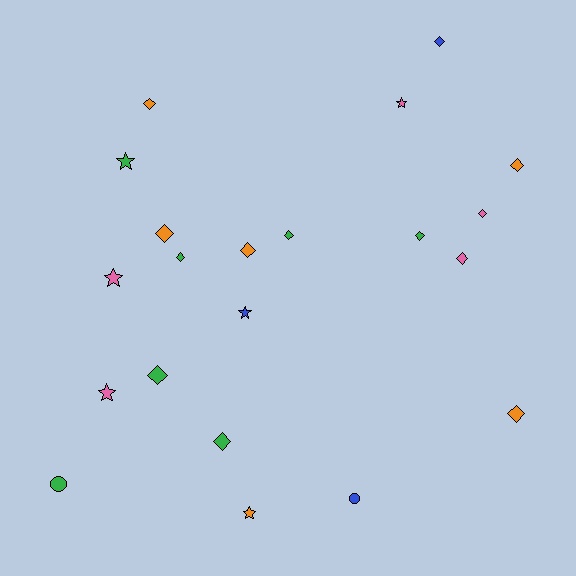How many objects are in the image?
There are 21 objects.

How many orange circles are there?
There are no orange circles.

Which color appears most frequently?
Green, with 7 objects.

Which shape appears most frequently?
Diamond, with 13 objects.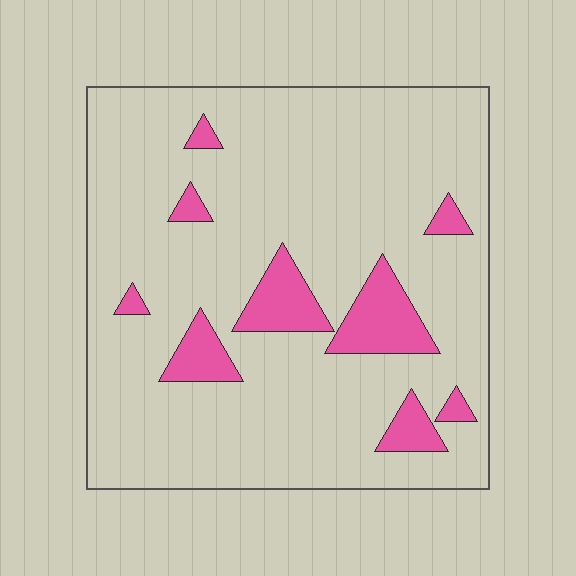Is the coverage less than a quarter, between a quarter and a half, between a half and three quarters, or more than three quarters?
Less than a quarter.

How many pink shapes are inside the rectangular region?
9.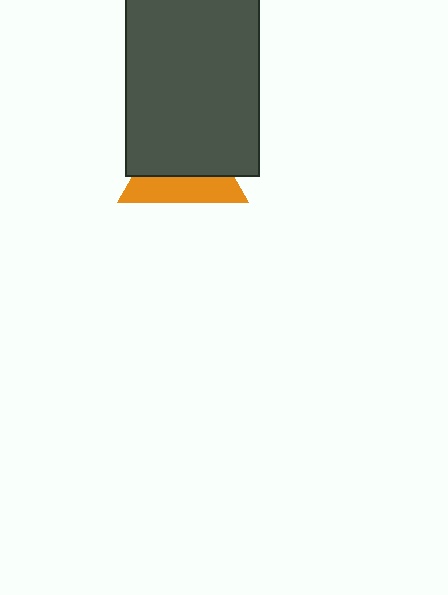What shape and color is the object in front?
The object in front is a dark gray rectangle.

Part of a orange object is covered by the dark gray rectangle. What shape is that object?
It is a triangle.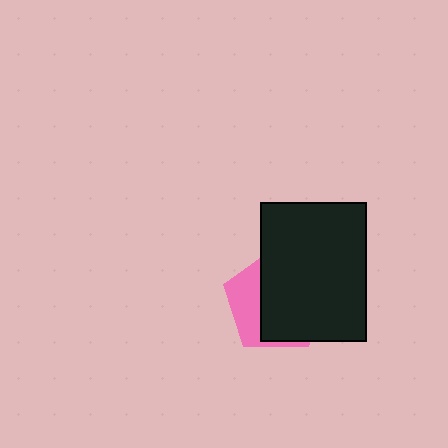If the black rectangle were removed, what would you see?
You would see the complete pink pentagon.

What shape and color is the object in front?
The object in front is a black rectangle.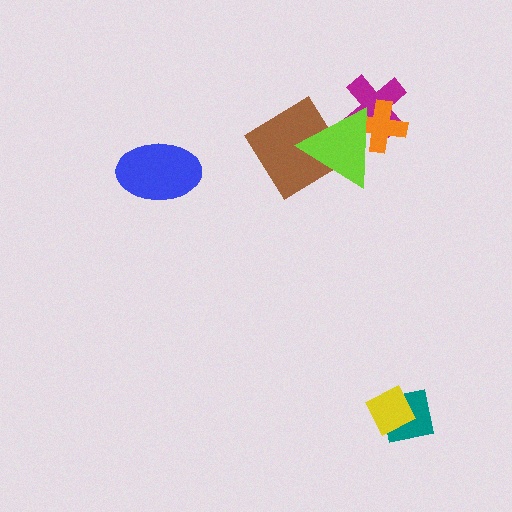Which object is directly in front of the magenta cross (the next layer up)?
The orange cross is directly in front of the magenta cross.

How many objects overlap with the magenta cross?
2 objects overlap with the magenta cross.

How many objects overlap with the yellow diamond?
1 object overlaps with the yellow diamond.